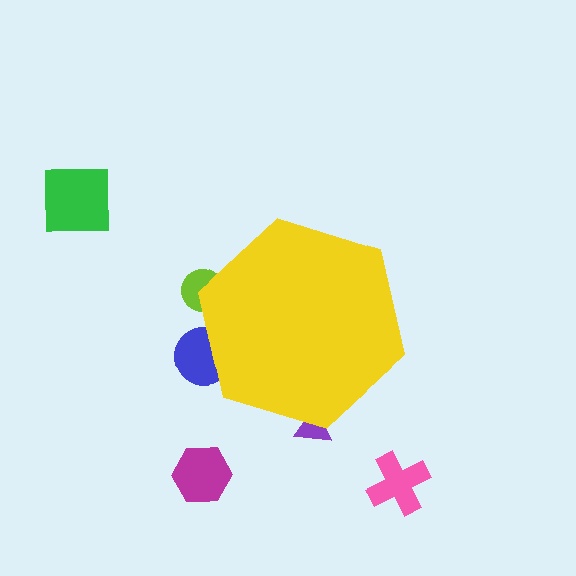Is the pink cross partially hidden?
No, the pink cross is fully visible.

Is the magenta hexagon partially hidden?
No, the magenta hexagon is fully visible.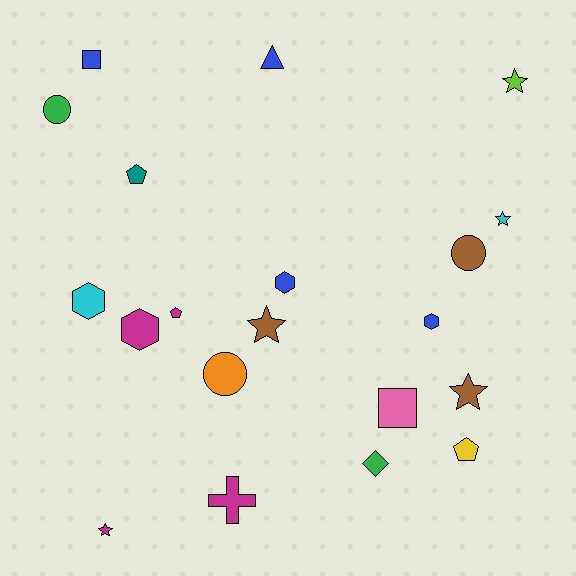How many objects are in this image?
There are 20 objects.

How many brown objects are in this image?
There are 3 brown objects.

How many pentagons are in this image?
There are 3 pentagons.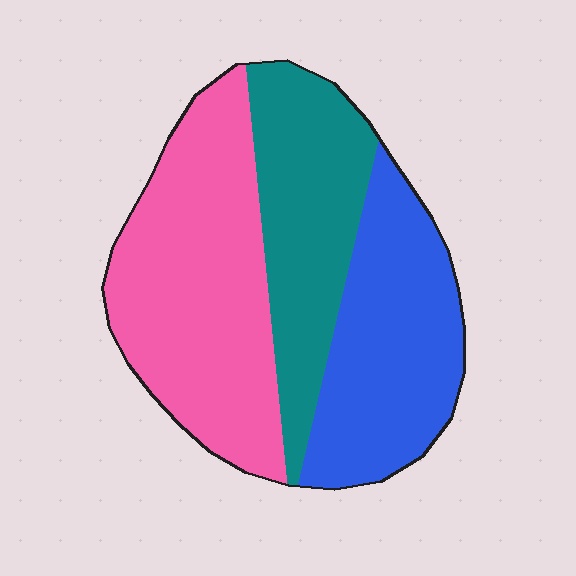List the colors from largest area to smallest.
From largest to smallest: pink, blue, teal.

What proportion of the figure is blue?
Blue takes up about one third (1/3) of the figure.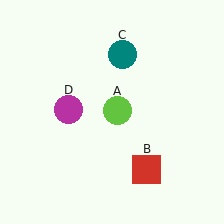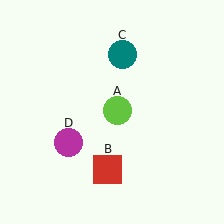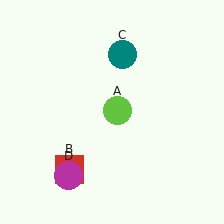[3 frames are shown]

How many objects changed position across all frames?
2 objects changed position: red square (object B), magenta circle (object D).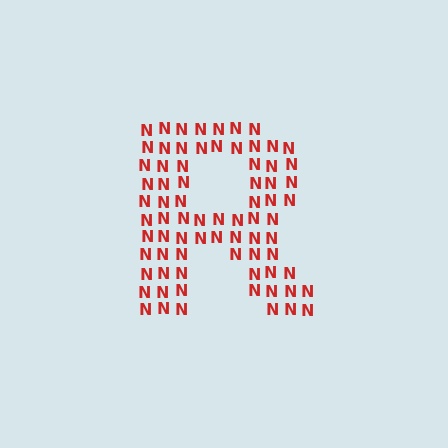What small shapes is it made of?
It is made of small letter N's.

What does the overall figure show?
The overall figure shows the letter R.